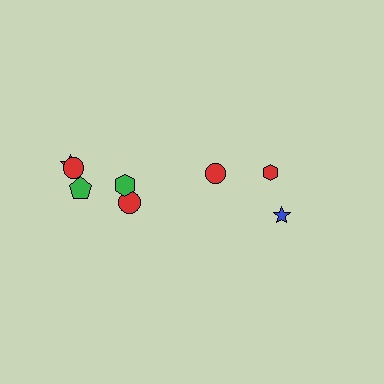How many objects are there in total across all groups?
There are 8 objects.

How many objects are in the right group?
There are 3 objects.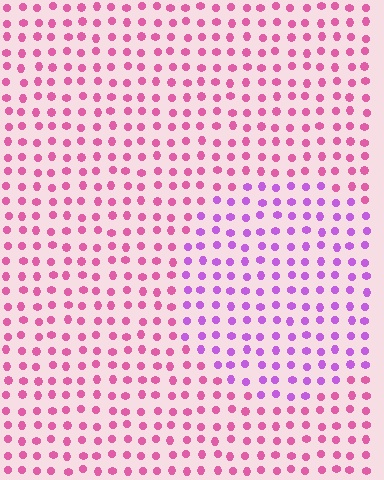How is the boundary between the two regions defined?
The boundary is defined purely by a slight shift in hue (about 39 degrees). Spacing, size, and orientation are identical on both sides.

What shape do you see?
I see a circle.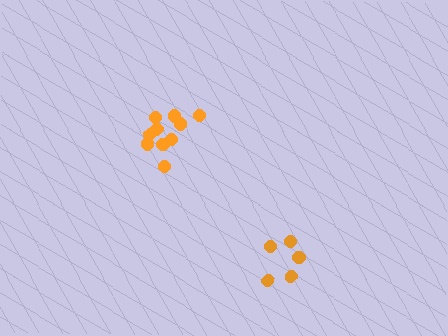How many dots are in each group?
Group 1: 10 dots, Group 2: 5 dots (15 total).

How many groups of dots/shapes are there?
There are 2 groups.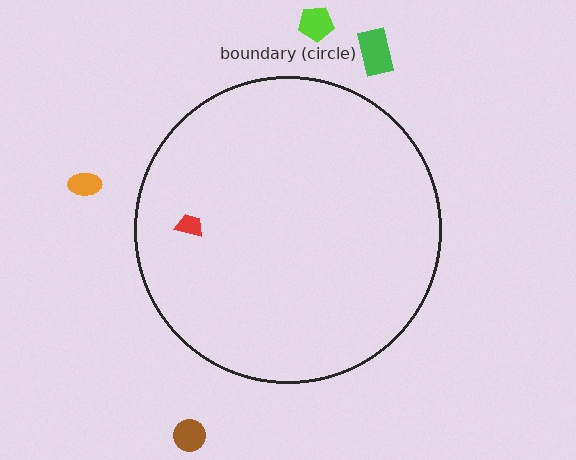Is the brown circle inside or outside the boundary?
Outside.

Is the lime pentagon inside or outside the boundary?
Outside.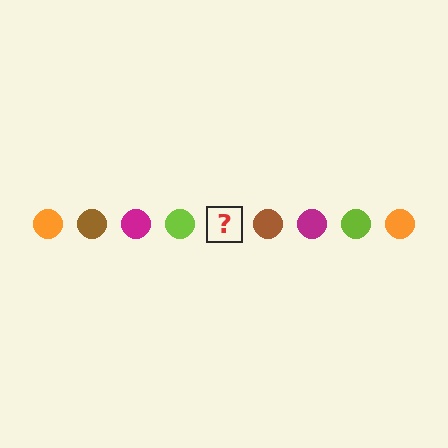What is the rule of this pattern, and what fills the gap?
The rule is that the pattern cycles through orange, brown, magenta, lime circles. The gap should be filled with an orange circle.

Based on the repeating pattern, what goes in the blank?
The blank should be an orange circle.